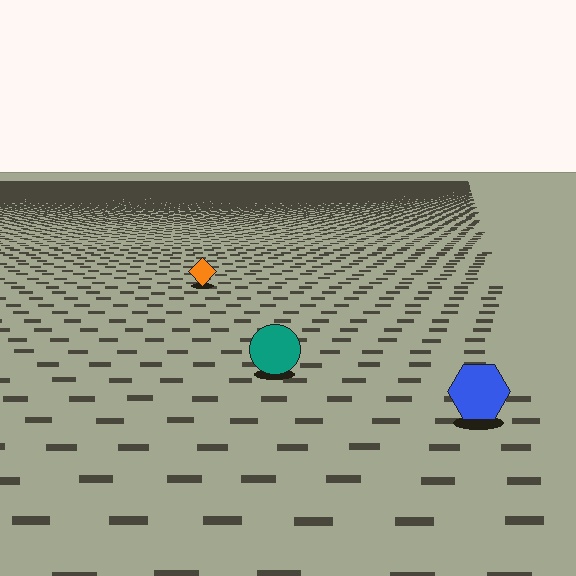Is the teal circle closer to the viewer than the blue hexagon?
No. The blue hexagon is closer — you can tell from the texture gradient: the ground texture is coarser near it.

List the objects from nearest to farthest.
From nearest to farthest: the blue hexagon, the teal circle, the orange diamond.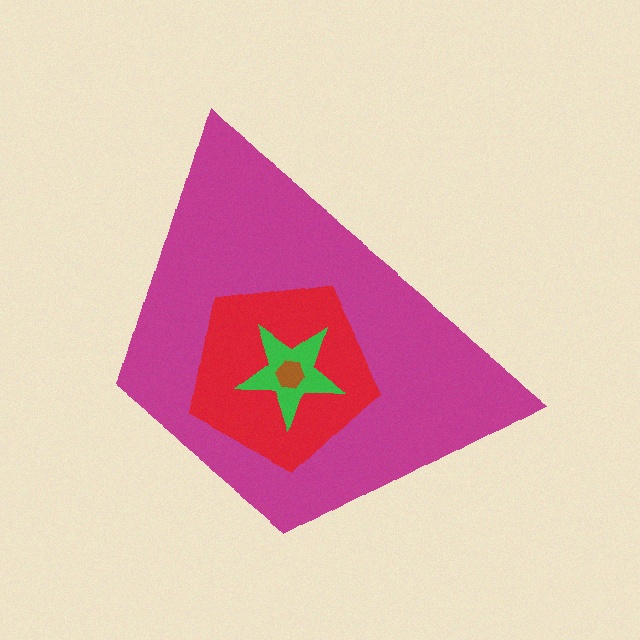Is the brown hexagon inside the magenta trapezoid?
Yes.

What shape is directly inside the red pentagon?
The green star.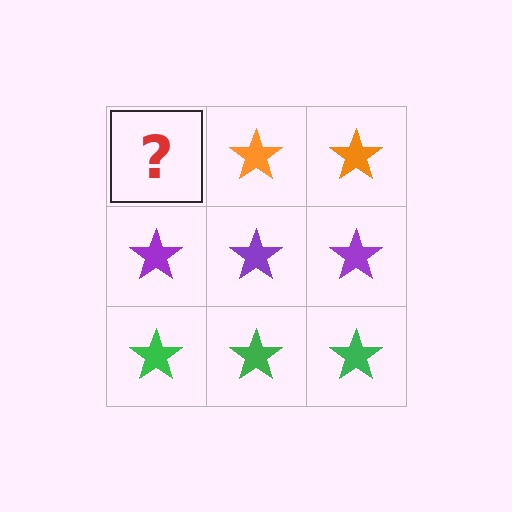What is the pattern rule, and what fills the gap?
The rule is that each row has a consistent color. The gap should be filled with an orange star.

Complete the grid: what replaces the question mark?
The question mark should be replaced with an orange star.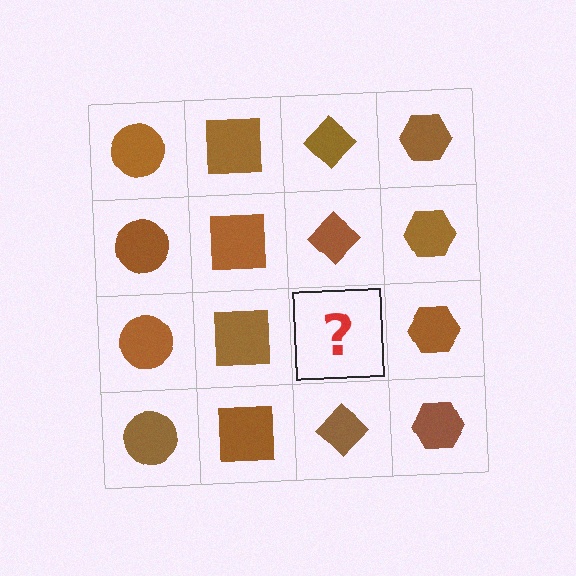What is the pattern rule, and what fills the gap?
The rule is that each column has a consistent shape. The gap should be filled with a brown diamond.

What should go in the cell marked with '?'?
The missing cell should contain a brown diamond.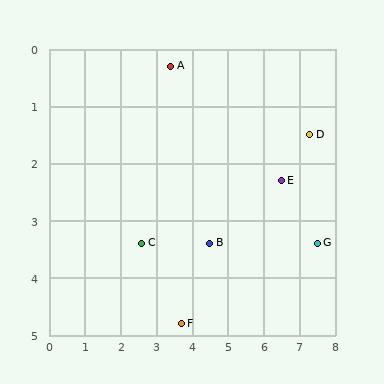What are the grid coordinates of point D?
Point D is at approximately (7.3, 1.5).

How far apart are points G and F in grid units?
Points G and F are about 4.0 grid units apart.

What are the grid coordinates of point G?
Point G is at approximately (7.5, 3.4).